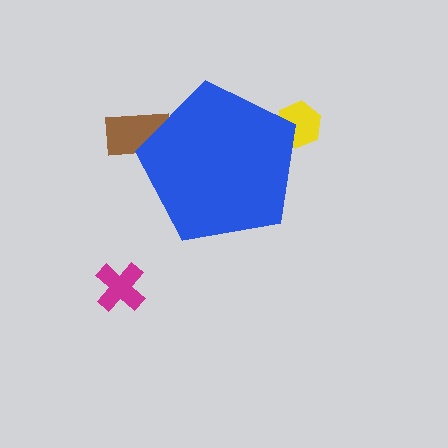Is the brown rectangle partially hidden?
Yes, the brown rectangle is partially hidden behind the blue pentagon.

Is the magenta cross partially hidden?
No, the magenta cross is fully visible.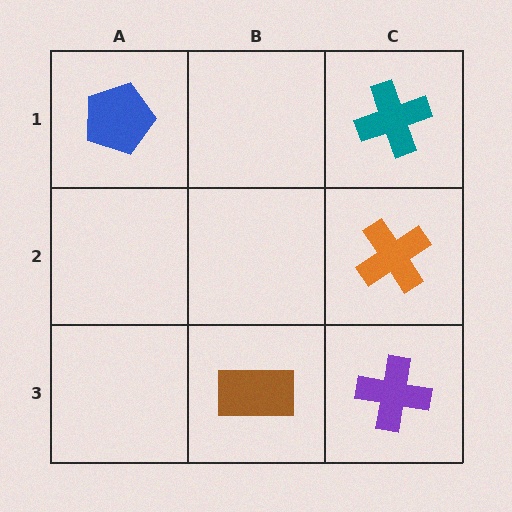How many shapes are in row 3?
2 shapes.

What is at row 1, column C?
A teal cross.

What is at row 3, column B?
A brown rectangle.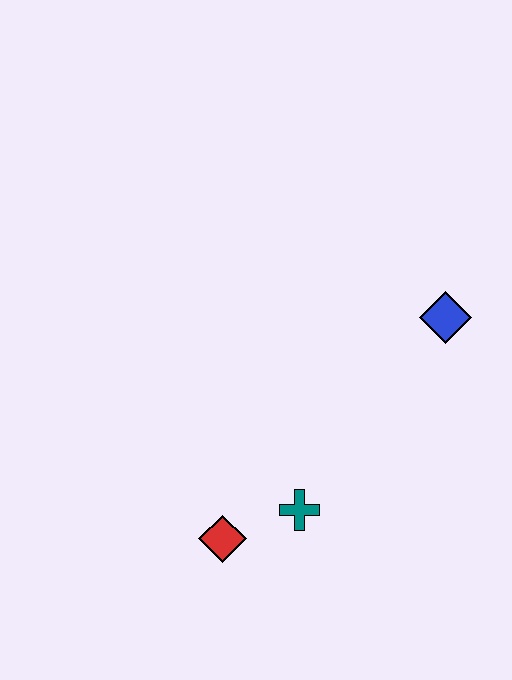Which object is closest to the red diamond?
The teal cross is closest to the red diamond.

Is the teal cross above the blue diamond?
No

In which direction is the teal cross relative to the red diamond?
The teal cross is to the right of the red diamond.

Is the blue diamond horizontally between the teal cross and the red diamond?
No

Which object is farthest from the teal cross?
The blue diamond is farthest from the teal cross.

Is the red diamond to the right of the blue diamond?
No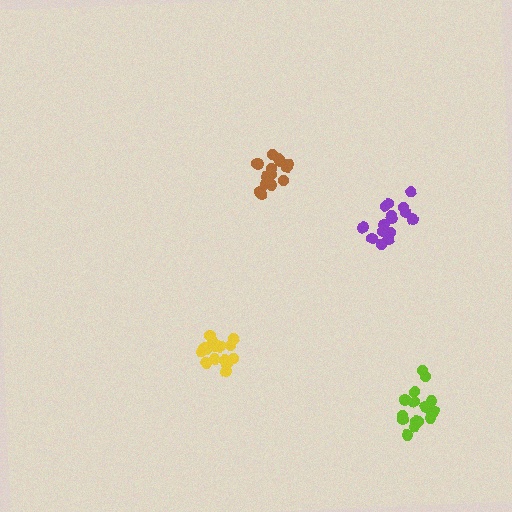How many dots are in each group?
Group 1: 17 dots, Group 2: 16 dots, Group 3: 15 dots, Group 4: 15 dots (63 total).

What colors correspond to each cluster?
The clusters are colored: lime, yellow, purple, brown.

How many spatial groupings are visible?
There are 4 spatial groupings.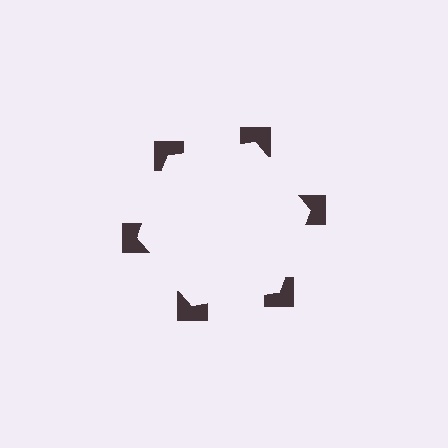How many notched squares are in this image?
There are 6 — one at each vertex of the illusory hexagon.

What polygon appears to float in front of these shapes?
An illusory hexagon — its edges are inferred from the aligned wedge cuts in the notched squares, not physically drawn.